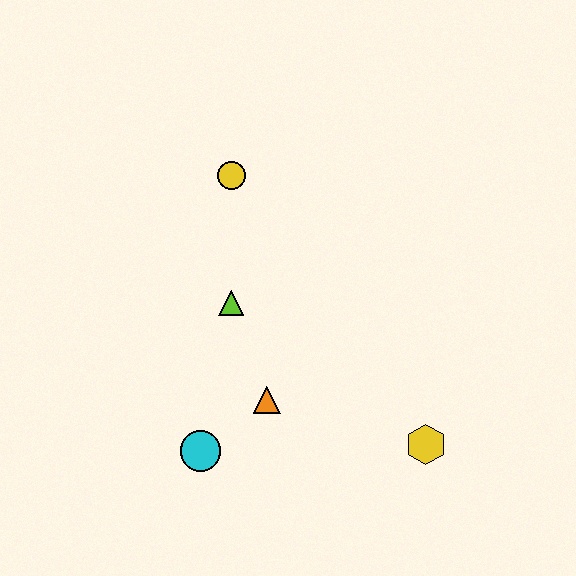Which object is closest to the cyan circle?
The orange triangle is closest to the cyan circle.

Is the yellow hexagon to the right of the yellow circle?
Yes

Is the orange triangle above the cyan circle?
Yes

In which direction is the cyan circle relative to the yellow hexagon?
The cyan circle is to the left of the yellow hexagon.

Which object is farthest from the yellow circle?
The yellow hexagon is farthest from the yellow circle.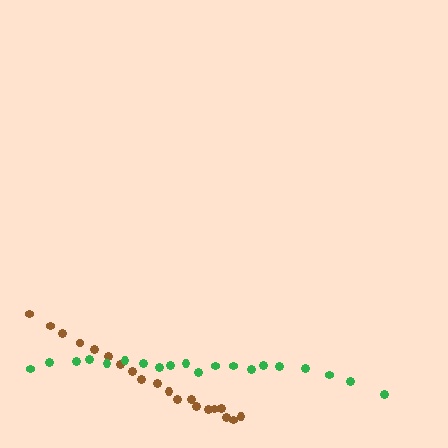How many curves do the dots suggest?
There are 2 distinct paths.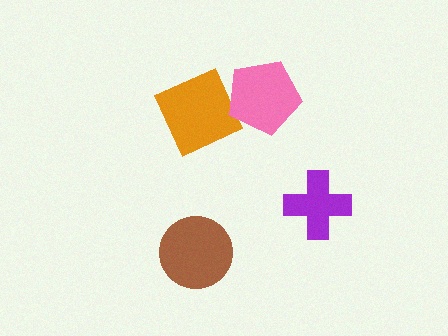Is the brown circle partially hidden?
No, no other shape covers it.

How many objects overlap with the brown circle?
0 objects overlap with the brown circle.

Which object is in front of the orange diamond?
The pink pentagon is in front of the orange diamond.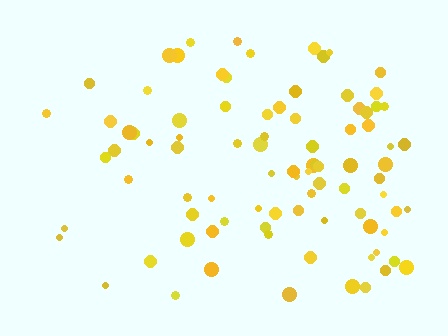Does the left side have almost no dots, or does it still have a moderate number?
Still a moderate number, just noticeably fewer than the right.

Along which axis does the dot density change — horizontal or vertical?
Horizontal.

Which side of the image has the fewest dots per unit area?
The left.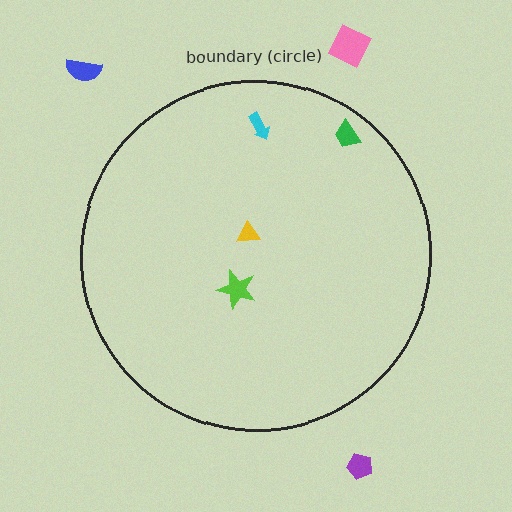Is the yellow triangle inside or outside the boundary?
Inside.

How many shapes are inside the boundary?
4 inside, 3 outside.